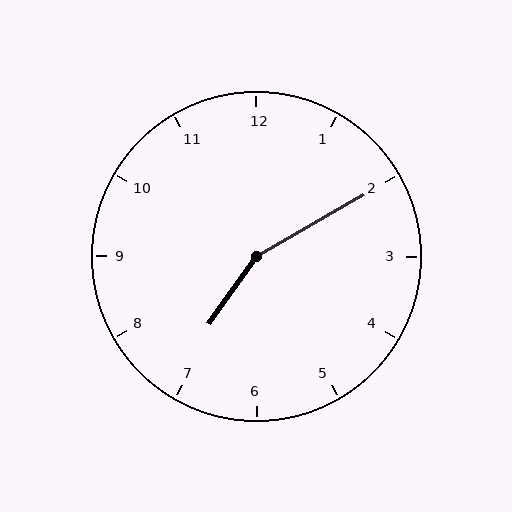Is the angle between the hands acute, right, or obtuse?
It is obtuse.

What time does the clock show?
7:10.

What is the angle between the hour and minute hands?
Approximately 155 degrees.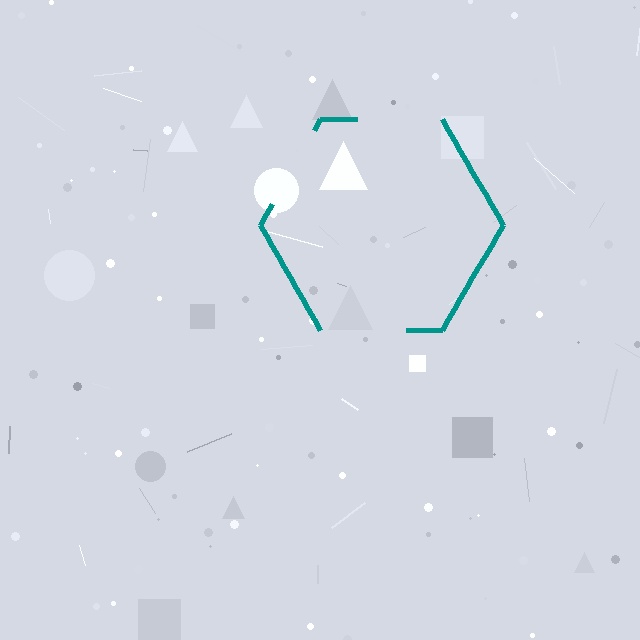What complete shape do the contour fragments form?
The contour fragments form a hexagon.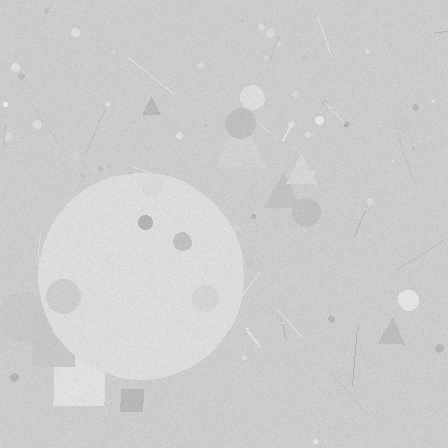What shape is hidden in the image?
A circle is hidden in the image.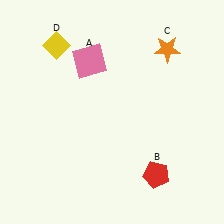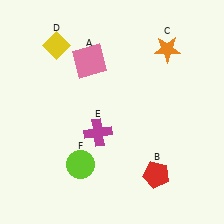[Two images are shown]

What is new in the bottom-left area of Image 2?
A lime circle (F) was added in the bottom-left area of Image 2.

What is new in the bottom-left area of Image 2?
A magenta cross (E) was added in the bottom-left area of Image 2.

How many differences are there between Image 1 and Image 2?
There are 2 differences between the two images.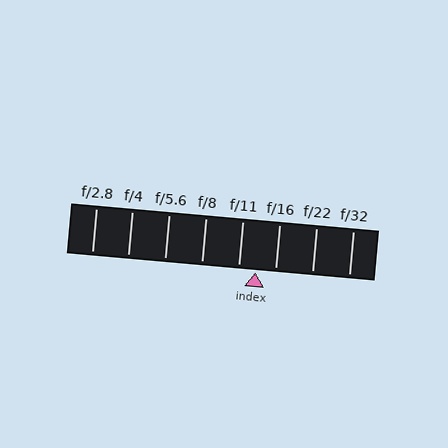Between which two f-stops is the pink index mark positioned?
The index mark is between f/11 and f/16.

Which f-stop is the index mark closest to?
The index mark is closest to f/11.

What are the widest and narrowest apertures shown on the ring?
The widest aperture shown is f/2.8 and the narrowest is f/32.